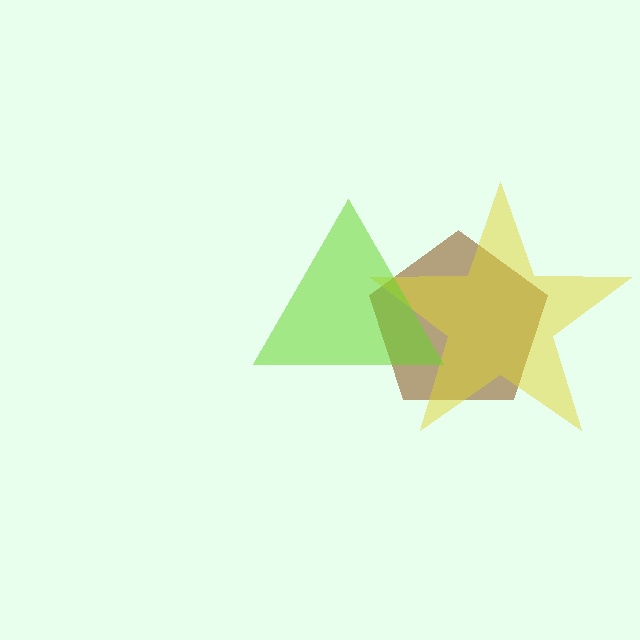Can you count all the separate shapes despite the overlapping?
Yes, there are 3 separate shapes.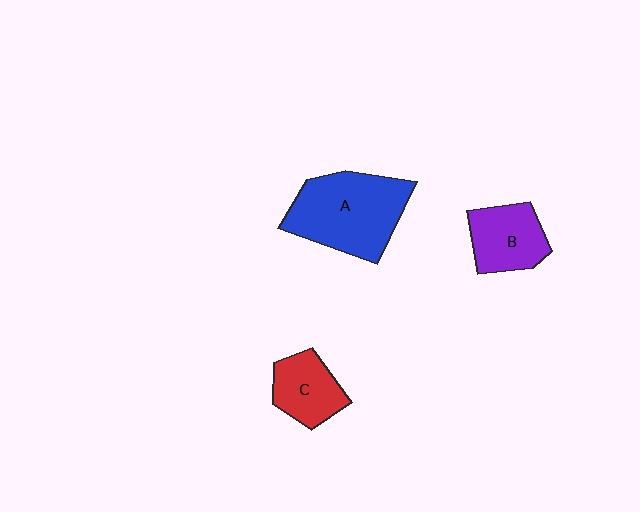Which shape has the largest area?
Shape A (blue).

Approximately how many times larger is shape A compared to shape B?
Approximately 1.8 times.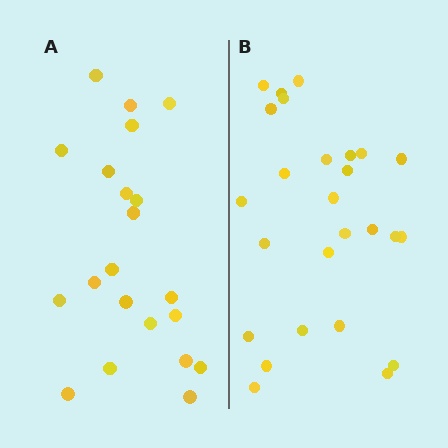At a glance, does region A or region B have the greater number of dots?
Region B (the right region) has more dots.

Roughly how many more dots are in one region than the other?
Region B has about 5 more dots than region A.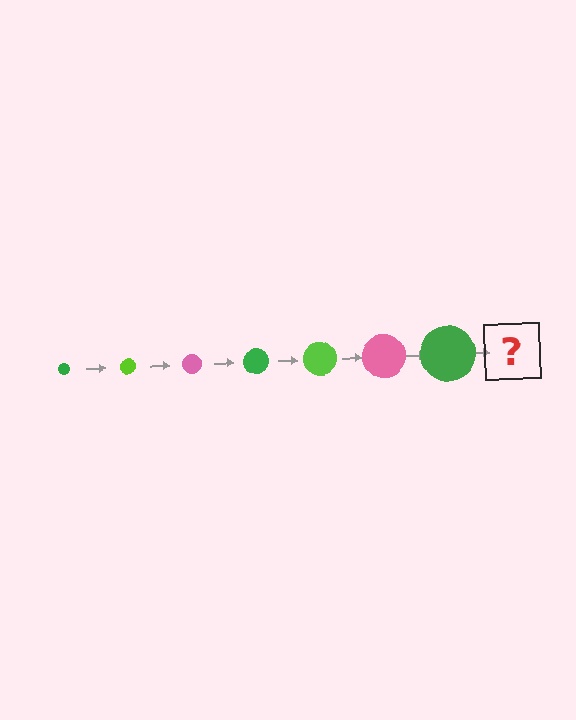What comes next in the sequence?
The next element should be a lime circle, larger than the previous one.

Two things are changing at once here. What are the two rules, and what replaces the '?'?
The two rules are that the circle grows larger each step and the color cycles through green, lime, and pink. The '?' should be a lime circle, larger than the previous one.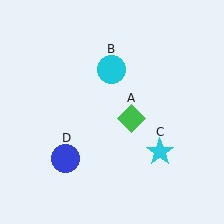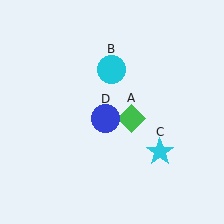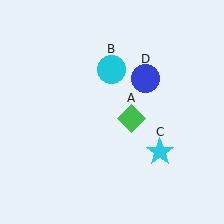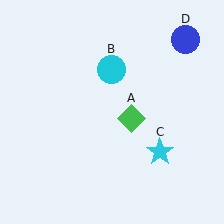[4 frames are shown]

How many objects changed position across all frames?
1 object changed position: blue circle (object D).